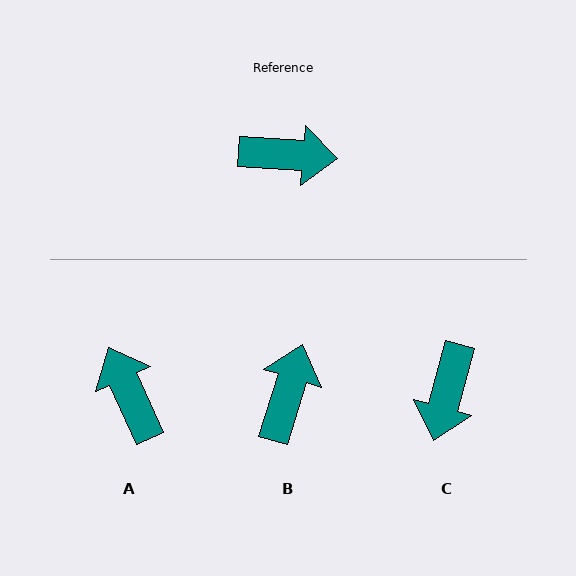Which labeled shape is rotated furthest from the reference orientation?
A, about 119 degrees away.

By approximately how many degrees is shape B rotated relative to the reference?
Approximately 77 degrees counter-clockwise.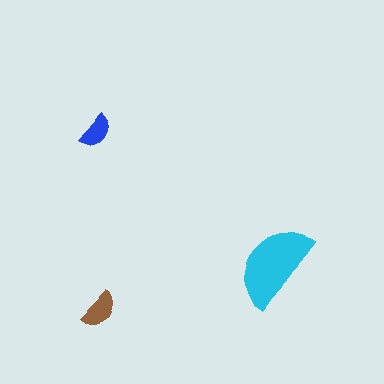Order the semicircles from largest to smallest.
the cyan one, the brown one, the blue one.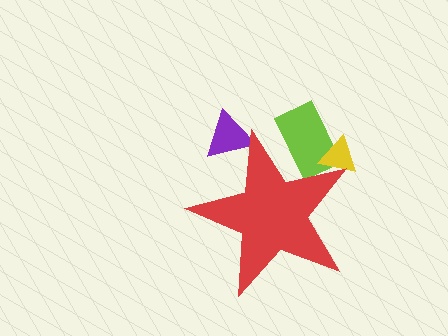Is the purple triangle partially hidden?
Yes, the purple triangle is partially hidden behind the red star.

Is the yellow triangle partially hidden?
Yes, the yellow triangle is partially hidden behind the red star.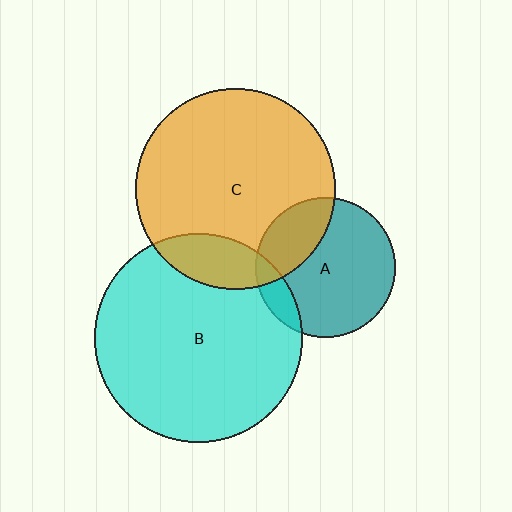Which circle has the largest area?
Circle B (cyan).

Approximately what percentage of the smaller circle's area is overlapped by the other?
Approximately 10%.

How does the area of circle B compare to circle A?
Approximately 2.2 times.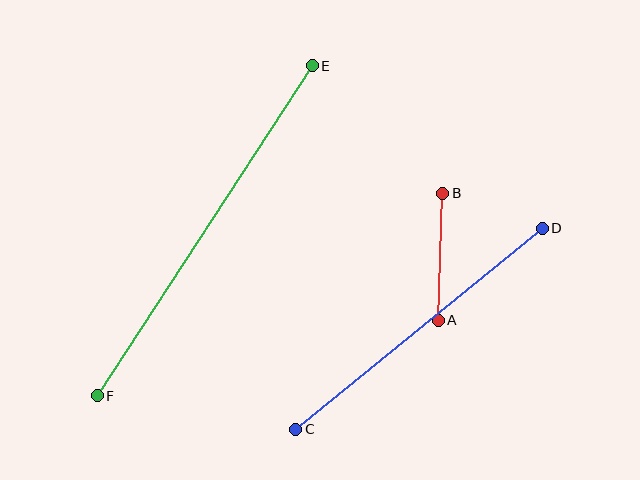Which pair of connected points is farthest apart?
Points E and F are farthest apart.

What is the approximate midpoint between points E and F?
The midpoint is at approximately (205, 231) pixels.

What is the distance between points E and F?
The distance is approximately 394 pixels.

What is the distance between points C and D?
The distance is approximately 318 pixels.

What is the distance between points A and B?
The distance is approximately 127 pixels.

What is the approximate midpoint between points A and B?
The midpoint is at approximately (440, 257) pixels.